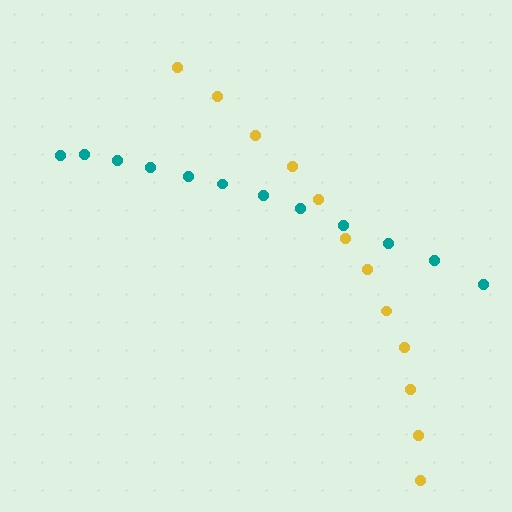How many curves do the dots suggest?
There are 2 distinct paths.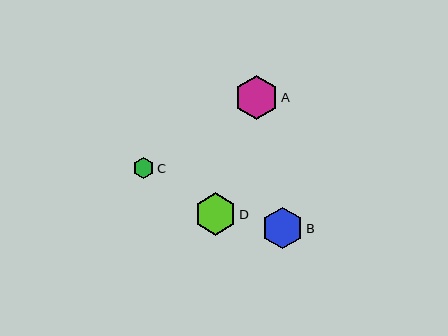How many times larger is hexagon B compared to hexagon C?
Hexagon B is approximately 2.0 times the size of hexagon C.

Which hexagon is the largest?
Hexagon A is the largest with a size of approximately 44 pixels.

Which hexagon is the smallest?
Hexagon C is the smallest with a size of approximately 21 pixels.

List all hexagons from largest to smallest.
From largest to smallest: A, D, B, C.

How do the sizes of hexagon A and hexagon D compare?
Hexagon A and hexagon D are approximately the same size.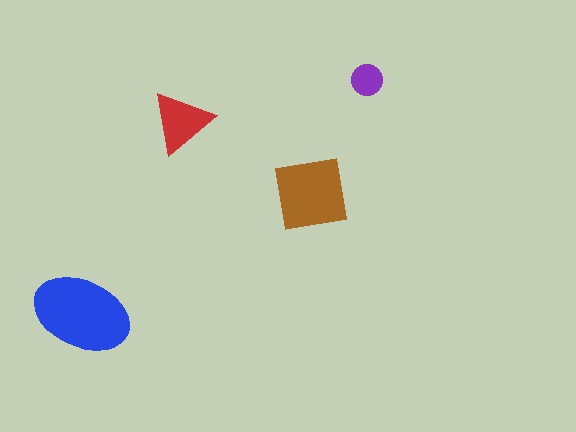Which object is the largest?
The blue ellipse.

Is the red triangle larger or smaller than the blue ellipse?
Smaller.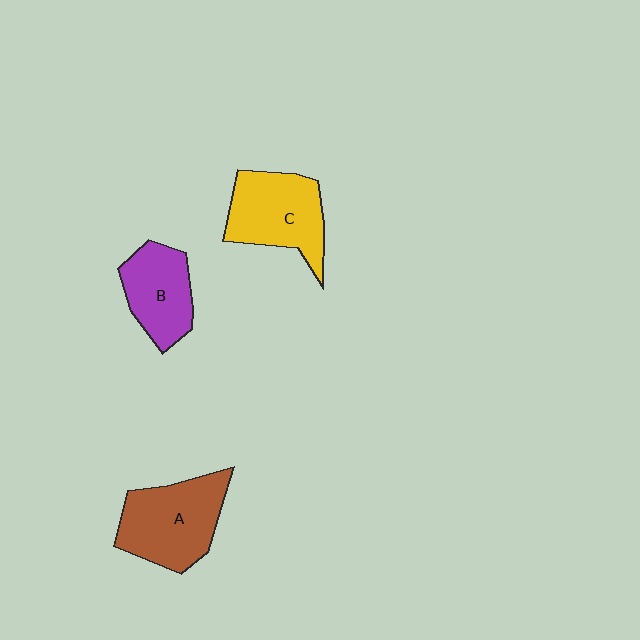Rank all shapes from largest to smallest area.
From largest to smallest: A (brown), C (yellow), B (purple).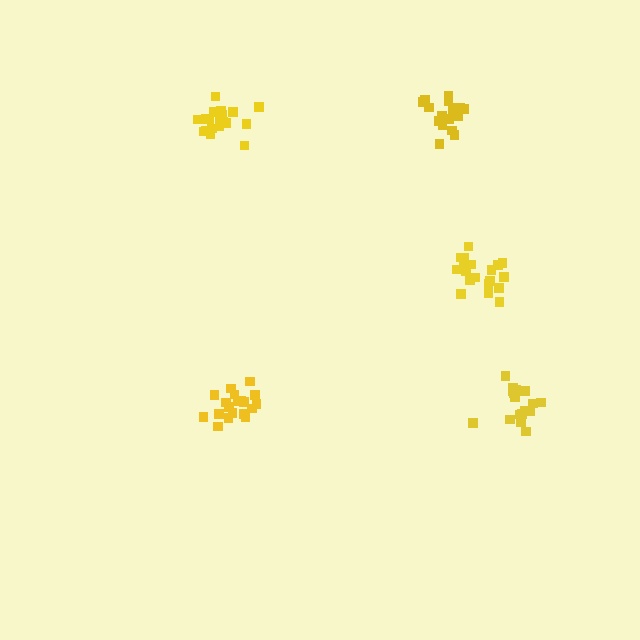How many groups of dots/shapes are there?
There are 5 groups.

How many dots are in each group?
Group 1: 20 dots, Group 2: 20 dots, Group 3: 19 dots, Group 4: 17 dots, Group 5: 17 dots (93 total).